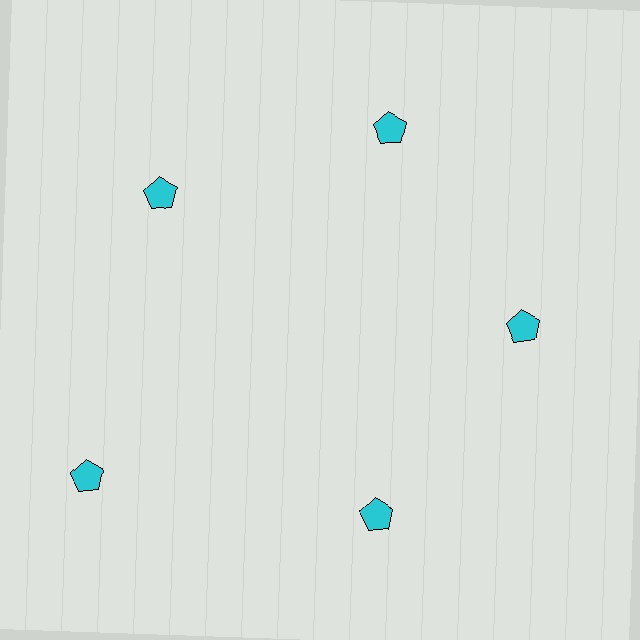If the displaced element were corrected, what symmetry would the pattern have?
It would have 5-fold rotational symmetry — the pattern would map onto itself every 72 degrees.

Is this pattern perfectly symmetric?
No. The 5 cyan pentagons are arranged in a ring, but one element near the 8 o'clock position is pushed outward from the center, breaking the 5-fold rotational symmetry.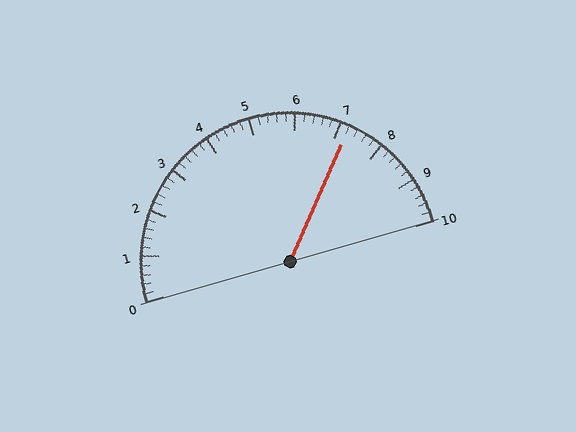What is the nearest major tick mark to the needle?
The nearest major tick mark is 7.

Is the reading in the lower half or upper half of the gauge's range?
The reading is in the upper half of the range (0 to 10).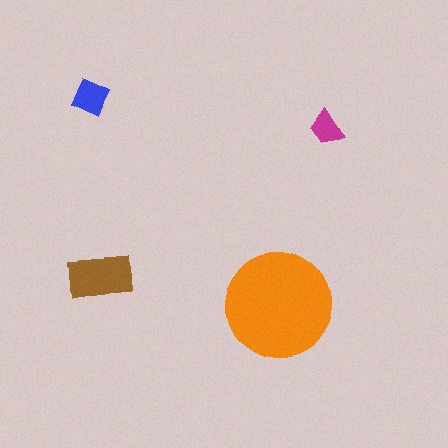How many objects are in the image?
There are 4 objects in the image.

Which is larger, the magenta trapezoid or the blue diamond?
The blue diamond.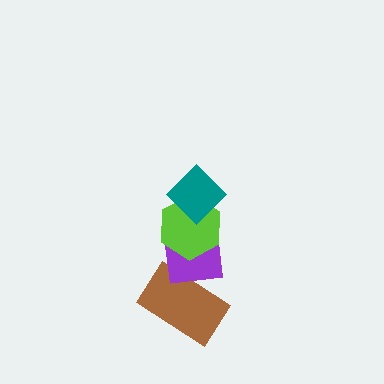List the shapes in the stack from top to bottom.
From top to bottom: the teal diamond, the lime hexagon, the purple square, the brown rectangle.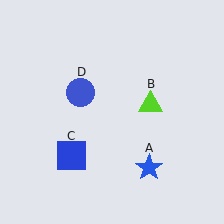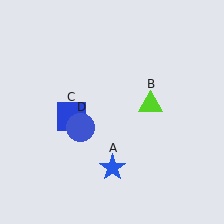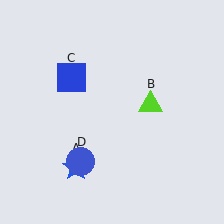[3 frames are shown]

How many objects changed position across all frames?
3 objects changed position: blue star (object A), blue square (object C), blue circle (object D).